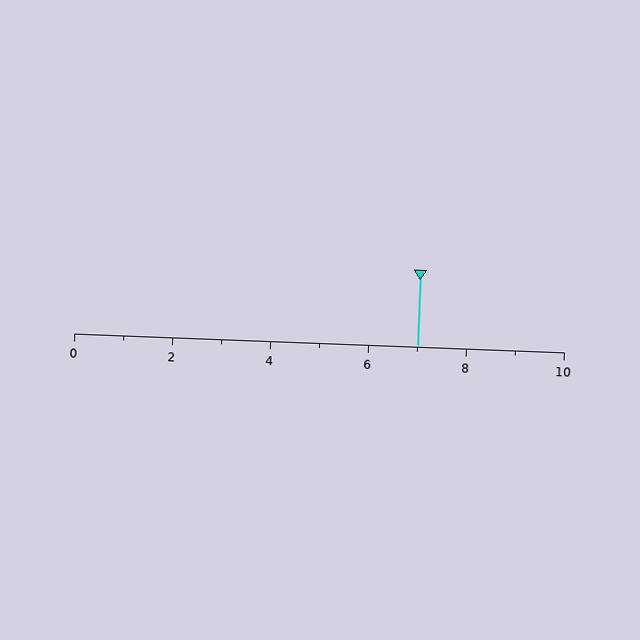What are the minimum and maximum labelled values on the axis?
The axis runs from 0 to 10.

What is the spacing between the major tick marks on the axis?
The major ticks are spaced 2 apart.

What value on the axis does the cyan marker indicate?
The marker indicates approximately 7.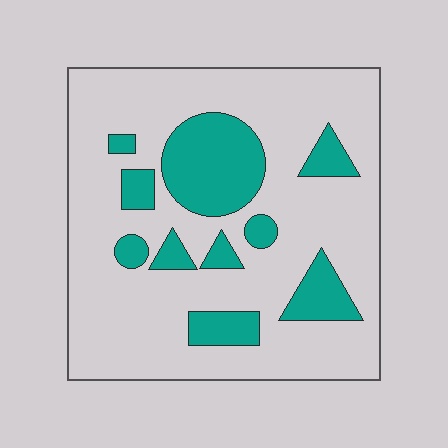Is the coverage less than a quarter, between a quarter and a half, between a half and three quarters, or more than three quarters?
Less than a quarter.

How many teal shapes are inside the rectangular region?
10.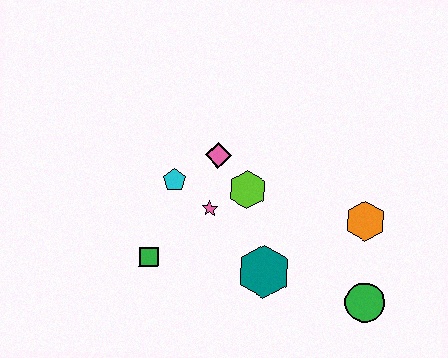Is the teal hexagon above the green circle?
Yes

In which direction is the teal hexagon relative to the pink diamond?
The teal hexagon is below the pink diamond.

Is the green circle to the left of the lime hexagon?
No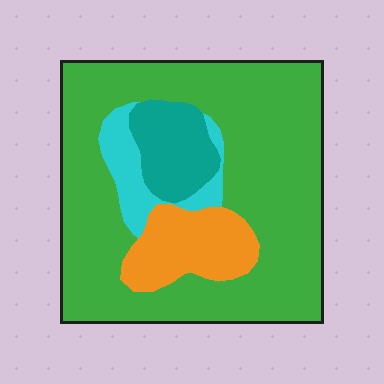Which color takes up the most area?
Green, at roughly 70%.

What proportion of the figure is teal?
Teal takes up less than a sixth of the figure.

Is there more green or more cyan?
Green.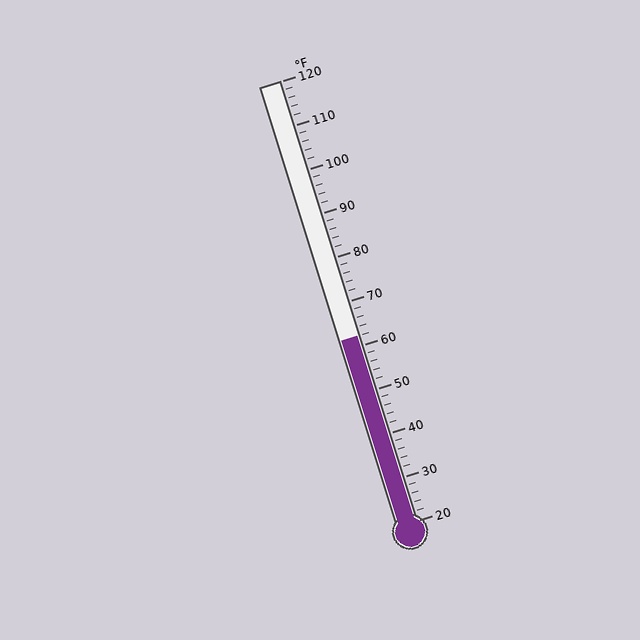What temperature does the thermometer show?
The thermometer shows approximately 62°F.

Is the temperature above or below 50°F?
The temperature is above 50°F.